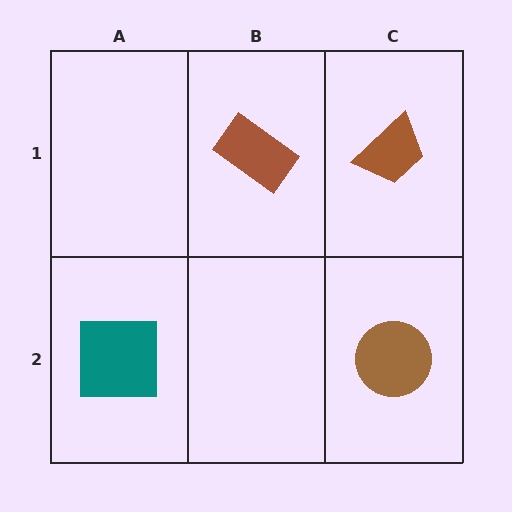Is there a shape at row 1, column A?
No, that cell is empty.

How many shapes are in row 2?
2 shapes.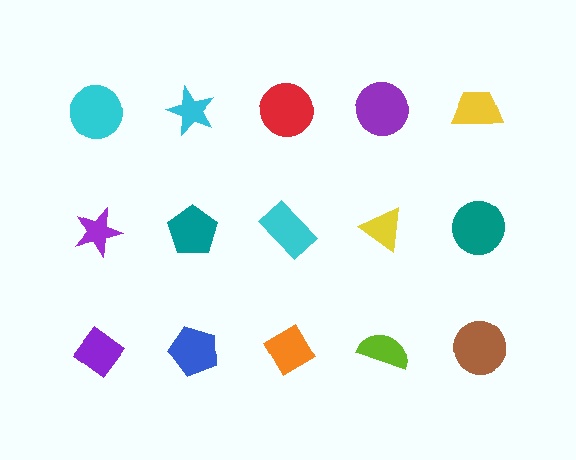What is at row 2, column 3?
A cyan rectangle.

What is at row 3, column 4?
A lime semicircle.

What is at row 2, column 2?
A teal pentagon.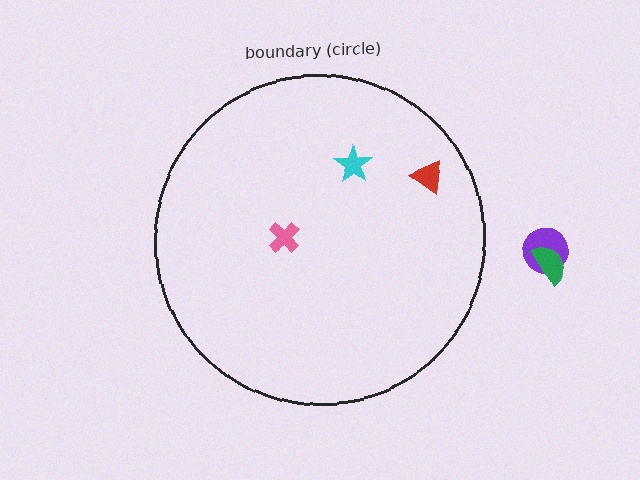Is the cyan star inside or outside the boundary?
Inside.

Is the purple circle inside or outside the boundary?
Outside.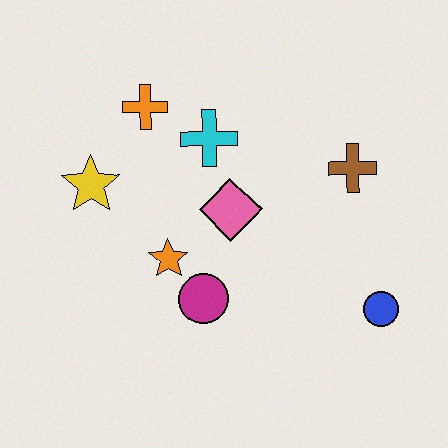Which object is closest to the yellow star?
The orange cross is closest to the yellow star.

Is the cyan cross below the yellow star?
No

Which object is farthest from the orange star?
The blue circle is farthest from the orange star.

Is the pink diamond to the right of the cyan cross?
Yes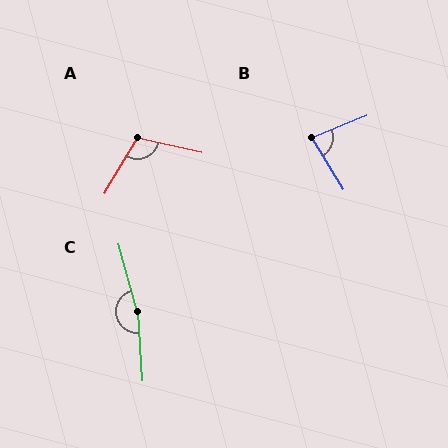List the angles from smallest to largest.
B (81°), A (108°), C (168°).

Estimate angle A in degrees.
Approximately 108 degrees.